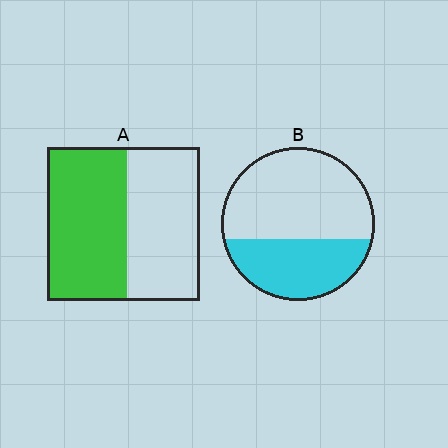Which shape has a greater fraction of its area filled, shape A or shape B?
Shape A.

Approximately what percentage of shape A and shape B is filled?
A is approximately 50% and B is approximately 40%.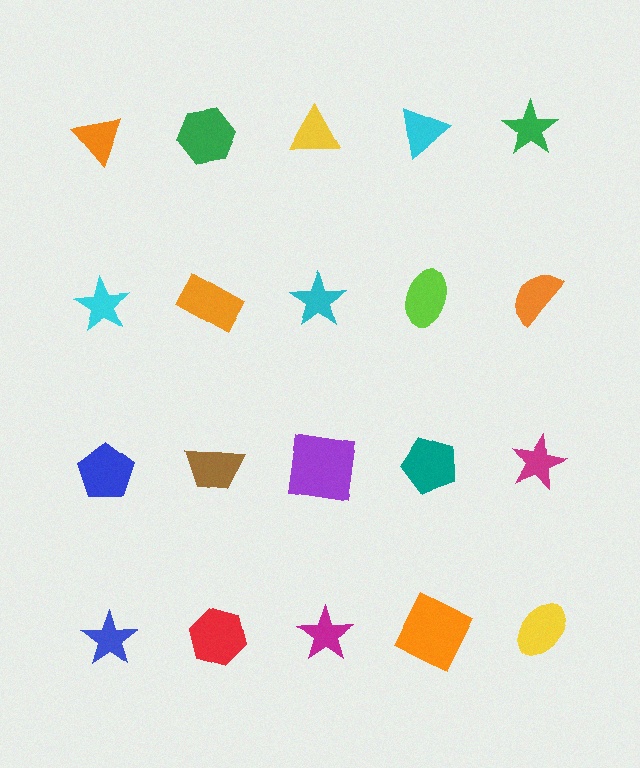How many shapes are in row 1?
5 shapes.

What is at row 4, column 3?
A magenta star.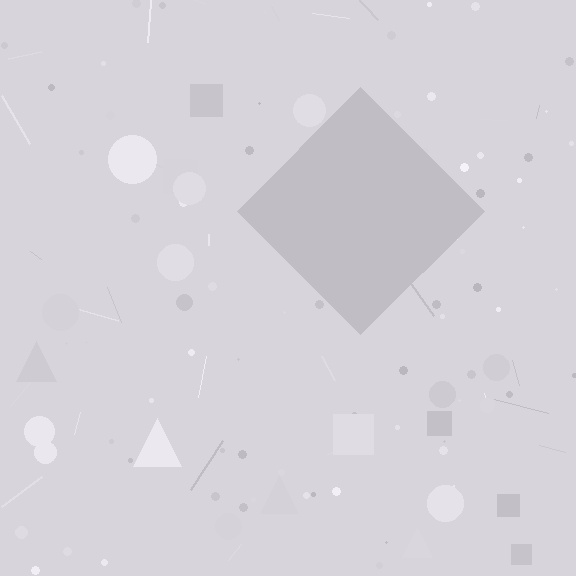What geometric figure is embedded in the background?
A diamond is embedded in the background.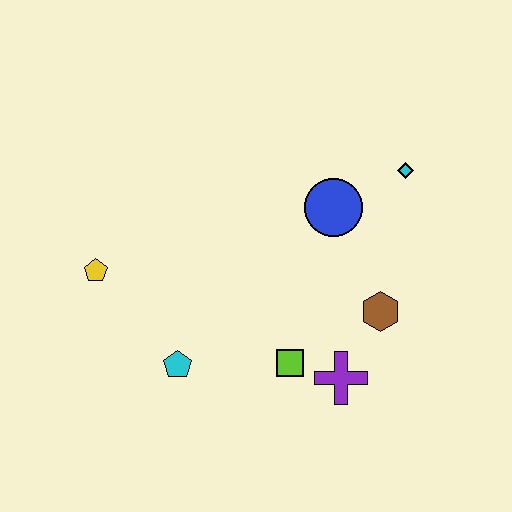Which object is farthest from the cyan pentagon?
The cyan diamond is farthest from the cyan pentagon.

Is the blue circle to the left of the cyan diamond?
Yes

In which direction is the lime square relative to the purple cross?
The lime square is to the left of the purple cross.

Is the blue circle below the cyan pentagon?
No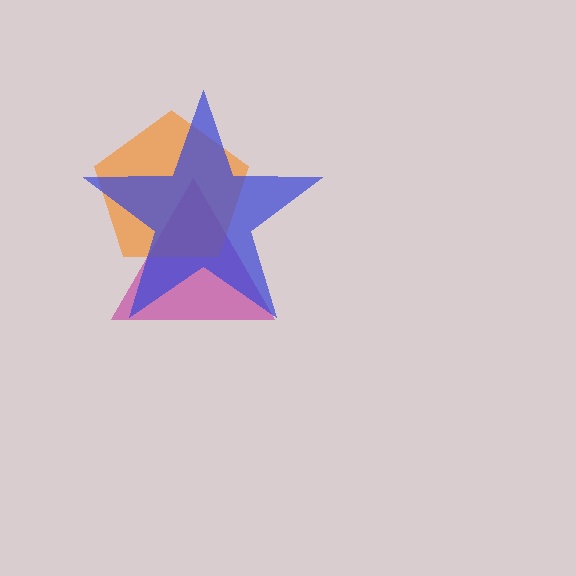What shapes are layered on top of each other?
The layered shapes are: a magenta triangle, an orange pentagon, a blue star.